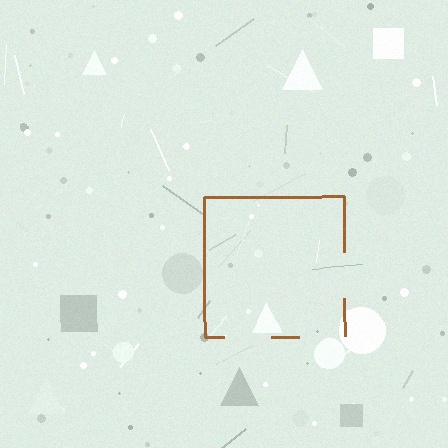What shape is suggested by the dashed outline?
The dashed outline suggests a square.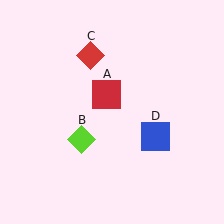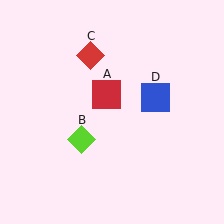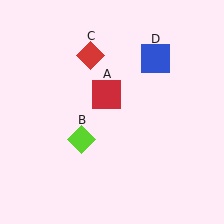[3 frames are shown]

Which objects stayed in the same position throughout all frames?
Red square (object A) and lime diamond (object B) and red diamond (object C) remained stationary.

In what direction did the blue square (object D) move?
The blue square (object D) moved up.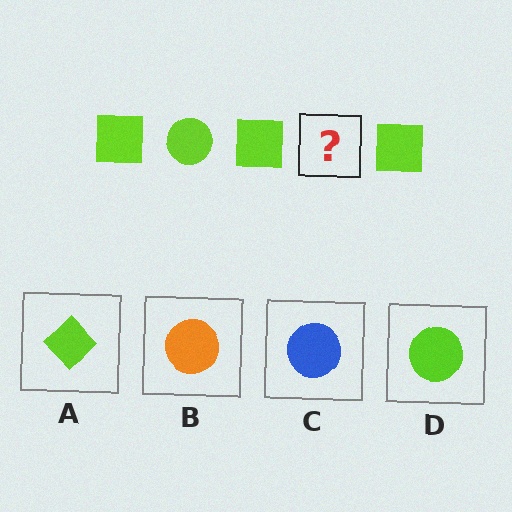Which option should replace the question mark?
Option D.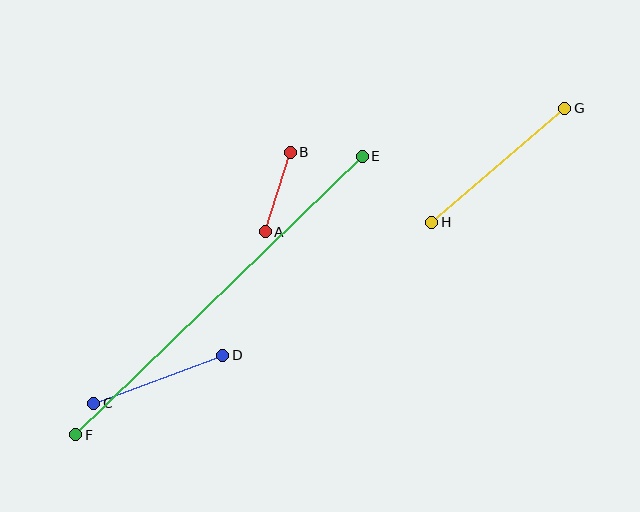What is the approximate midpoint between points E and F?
The midpoint is at approximately (219, 296) pixels.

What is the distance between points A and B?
The distance is approximately 83 pixels.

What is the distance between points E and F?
The distance is approximately 399 pixels.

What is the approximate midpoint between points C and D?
The midpoint is at approximately (158, 379) pixels.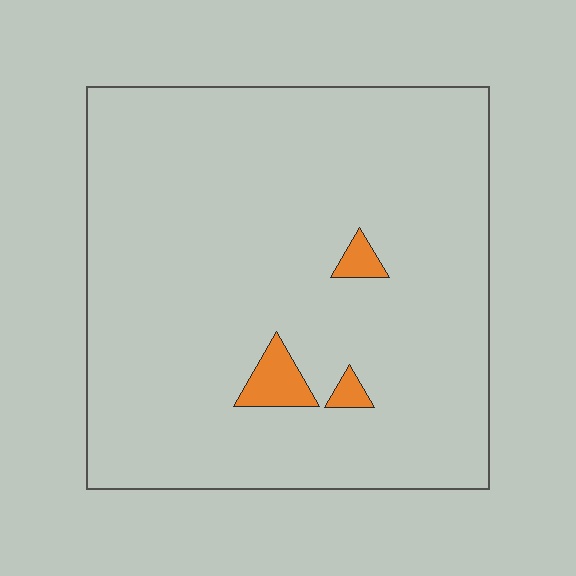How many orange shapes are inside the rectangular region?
3.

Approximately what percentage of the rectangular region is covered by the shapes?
Approximately 5%.